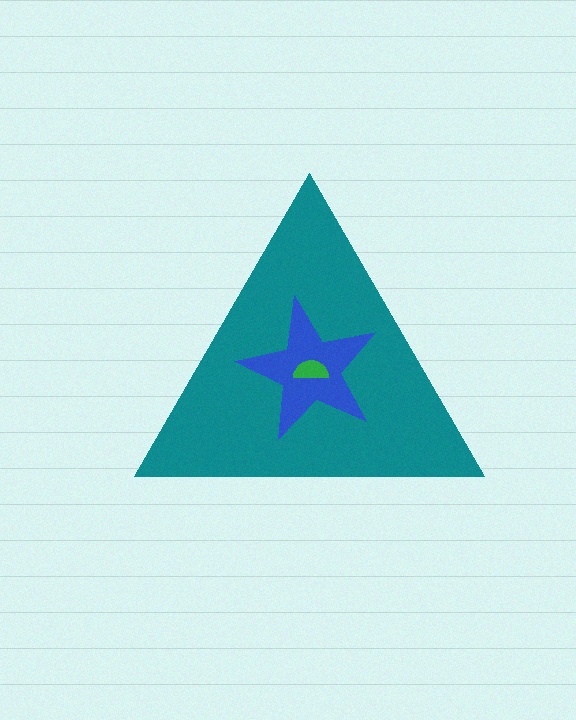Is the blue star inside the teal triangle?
Yes.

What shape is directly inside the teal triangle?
The blue star.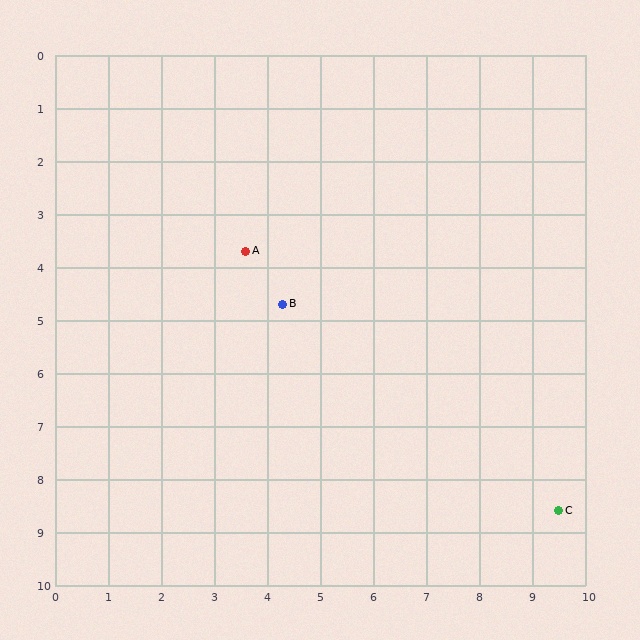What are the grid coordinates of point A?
Point A is at approximately (3.6, 3.7).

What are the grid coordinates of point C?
Point C is at approximately (9.5, 8.6).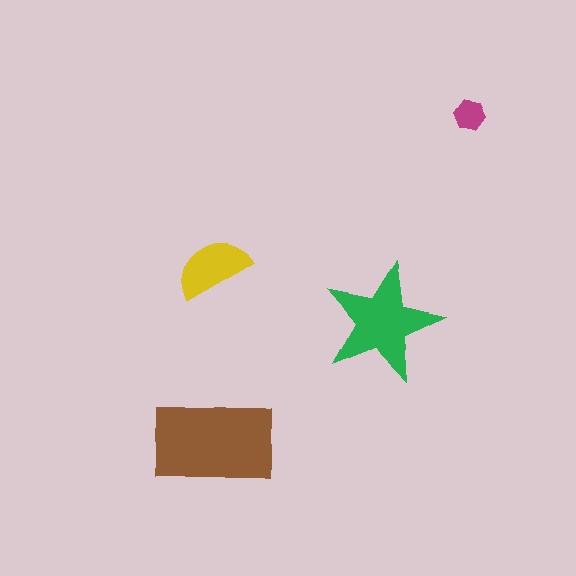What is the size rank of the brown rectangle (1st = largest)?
1st.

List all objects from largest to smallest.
The brown rectangle, the green star, the yellow semicircle, the magenta hexagon.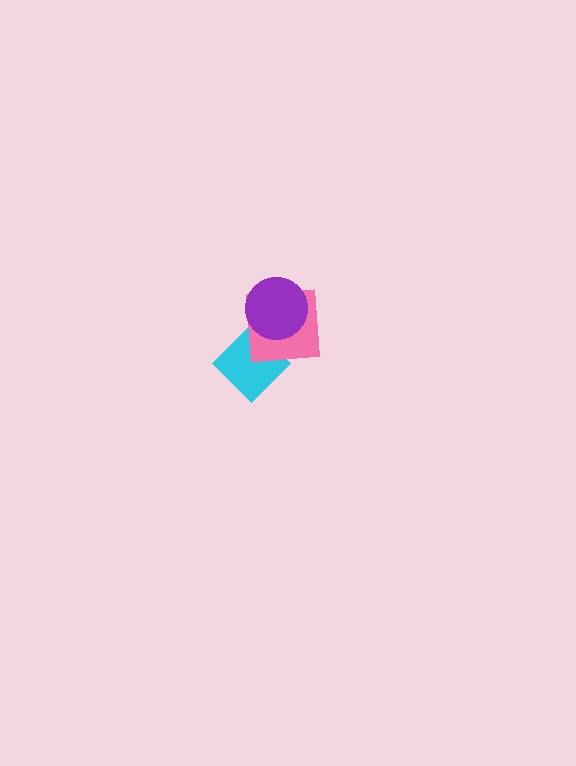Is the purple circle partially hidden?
No, no other shape covers it.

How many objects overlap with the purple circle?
2 objects overlap with the purple circle.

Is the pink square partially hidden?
Yes, it is partially covered by another shape.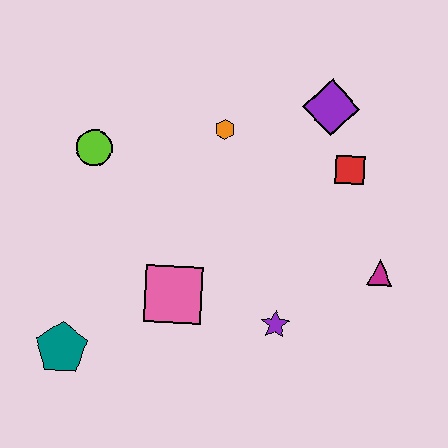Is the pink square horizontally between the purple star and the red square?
No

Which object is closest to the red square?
The purple diamond is closest to the red square.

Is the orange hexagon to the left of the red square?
Yes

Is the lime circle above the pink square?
Yes